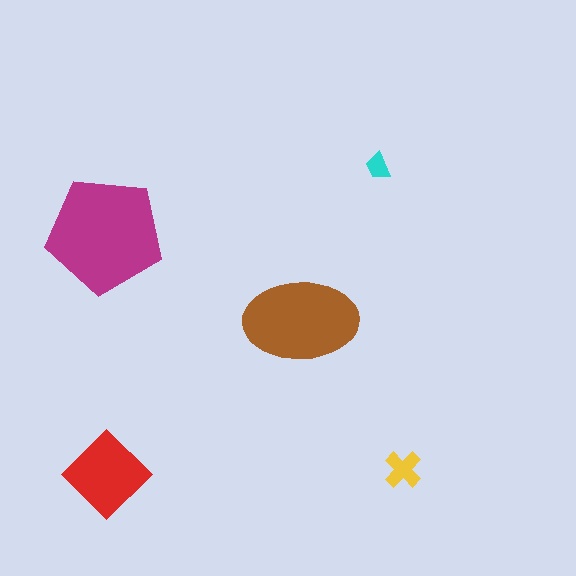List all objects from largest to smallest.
The magenta pentagon, the brown ellipse, the red diamond, the yellow cross, the cyan trapezoid.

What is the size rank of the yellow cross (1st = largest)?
4th.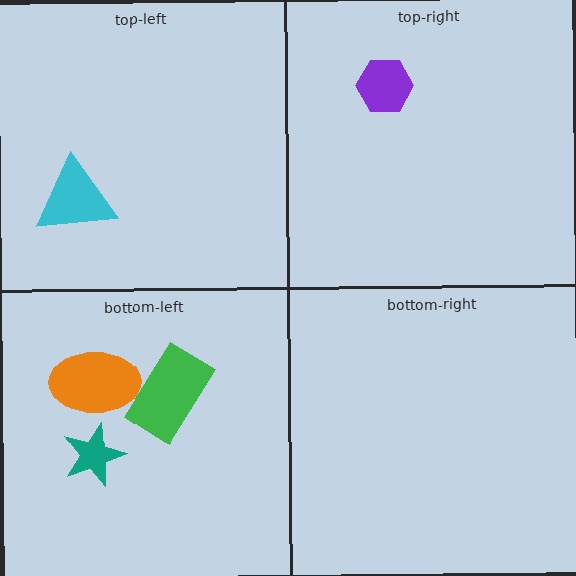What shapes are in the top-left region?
The cyan triangle.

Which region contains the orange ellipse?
The bottom-left region.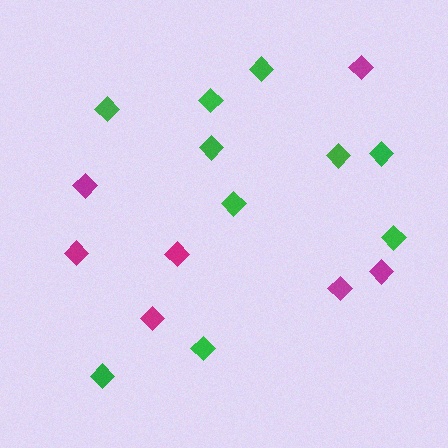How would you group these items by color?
There are 2 groups: one group of magenta diamonds (7) and one group of green diamonds (10).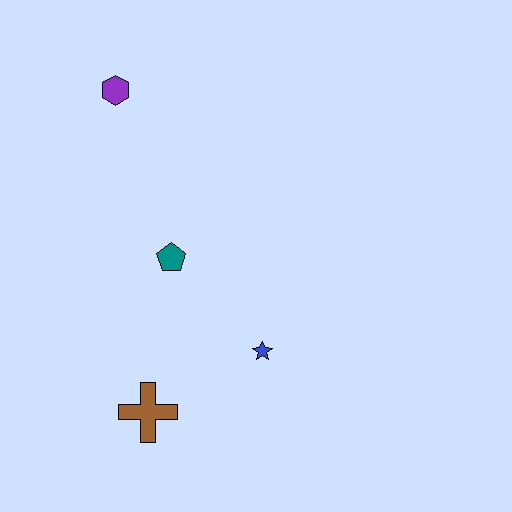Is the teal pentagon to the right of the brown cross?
Yes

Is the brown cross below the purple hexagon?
Yes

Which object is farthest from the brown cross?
The purple hexagon is farthest from the brown cross.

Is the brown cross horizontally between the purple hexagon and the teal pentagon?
Yes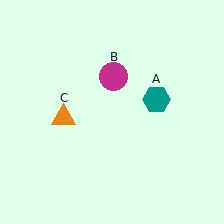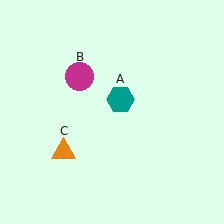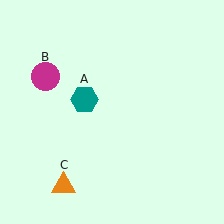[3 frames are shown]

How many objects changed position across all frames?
3 objects changed position: teal hexagon (object A), magenta circle (object B), orange triangle (object C).